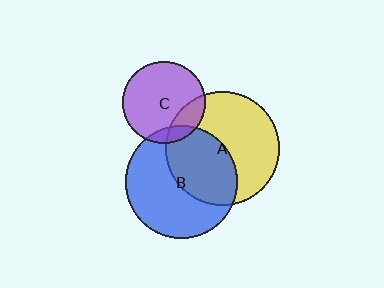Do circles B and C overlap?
Yes.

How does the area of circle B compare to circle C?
Approximately 1.8 times.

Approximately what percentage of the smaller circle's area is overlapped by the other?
Approximately 10%.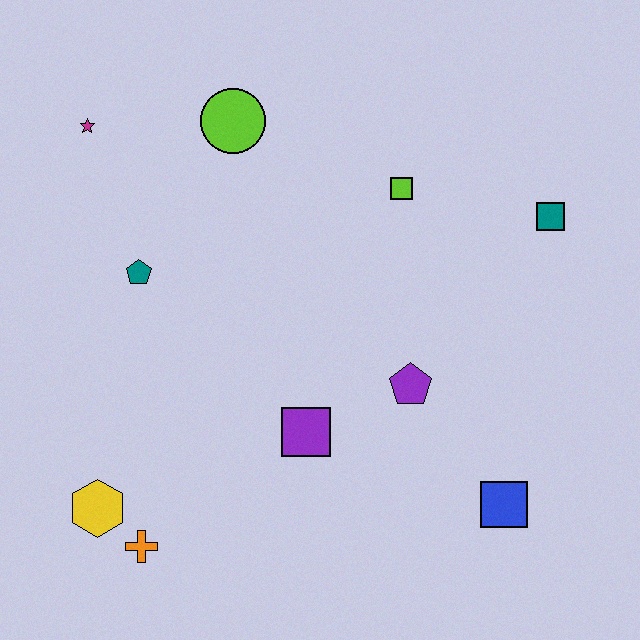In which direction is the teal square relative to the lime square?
The teal square is to the right of the lime square.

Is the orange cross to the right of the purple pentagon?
No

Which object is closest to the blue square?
The purple pentagon is closest to the blue square.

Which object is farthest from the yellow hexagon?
The teal square is farthest from the yellow hexagon.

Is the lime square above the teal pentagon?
Yes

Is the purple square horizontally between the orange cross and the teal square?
Yes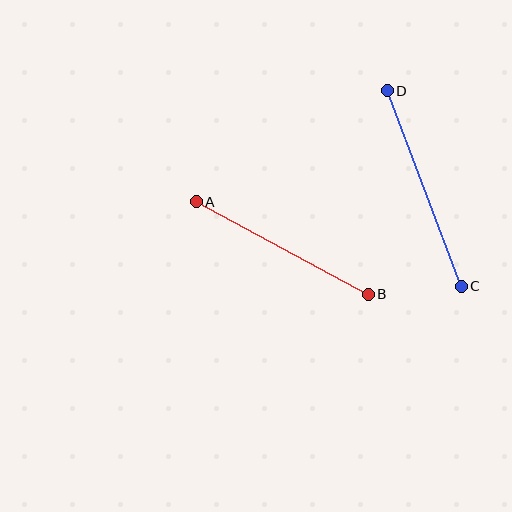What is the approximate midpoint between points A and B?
The midpoint is at approximately (282, 248) pixels.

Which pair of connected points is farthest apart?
Points C and D are farthest apart.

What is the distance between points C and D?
The distance is approximately 209 pixels.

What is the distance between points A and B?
The distance is approximately 196 pixels.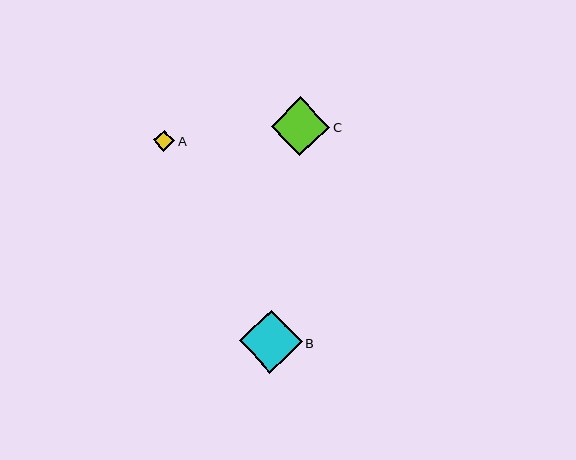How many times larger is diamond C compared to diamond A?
Diamond C is approximately 2.8 times the size of diamond A.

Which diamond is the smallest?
Diamond A is the smallest with a size of approximately 21 pixels.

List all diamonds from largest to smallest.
From largest to smallest: B, C, A.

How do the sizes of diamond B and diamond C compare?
Diamond B and diamond C are approximately the same size.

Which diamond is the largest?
Diamond B is the largest with a size of approximately 63 pixels.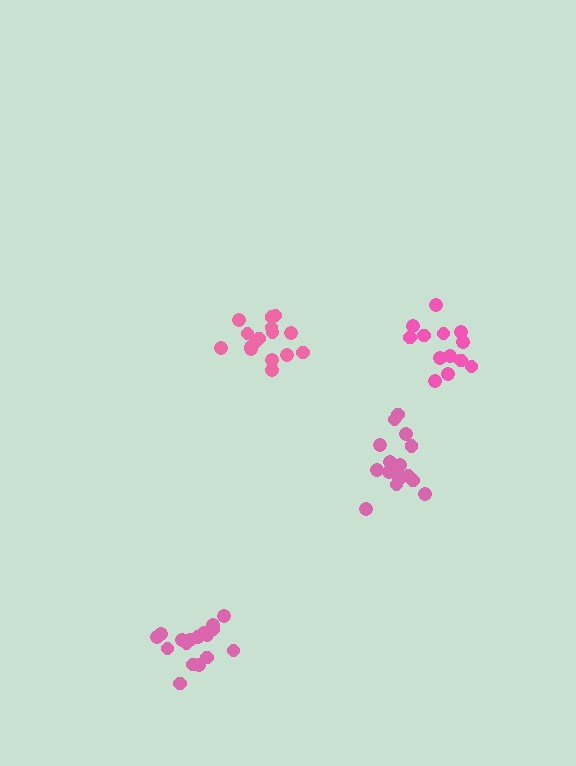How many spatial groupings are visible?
There are 4 spatial groupings.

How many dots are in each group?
Group 1: 16 dots, Group 2: 18 dots, Group 3: 16 dots, Group 4: 13 dots (63 total).